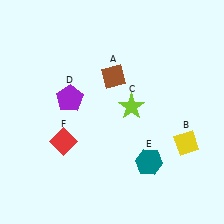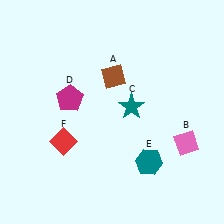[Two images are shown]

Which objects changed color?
B changed from yellow to pink. C changed from lime to teal. D changed from purple to magenta.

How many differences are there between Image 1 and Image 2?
There are 3 differences between the two images.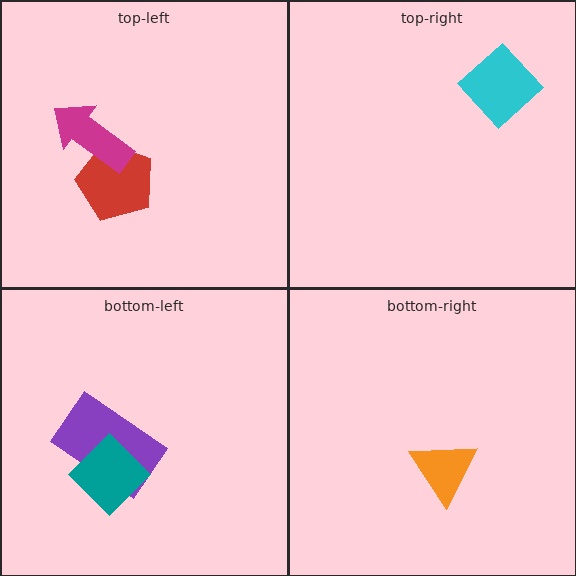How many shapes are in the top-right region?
1.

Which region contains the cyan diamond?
The top-right region.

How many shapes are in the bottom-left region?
2.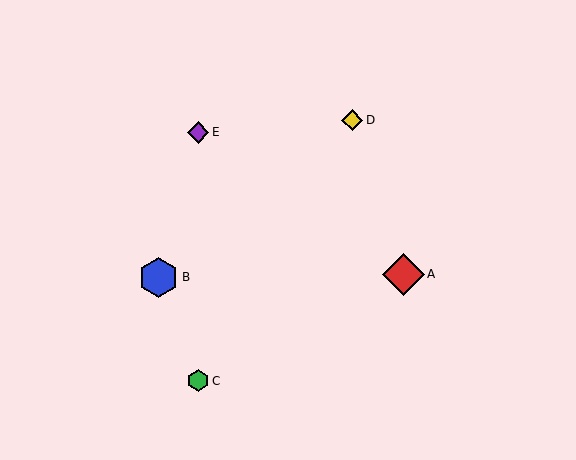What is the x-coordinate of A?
Object A is at x≈403.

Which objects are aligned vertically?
Objects C, E are aligned vertically.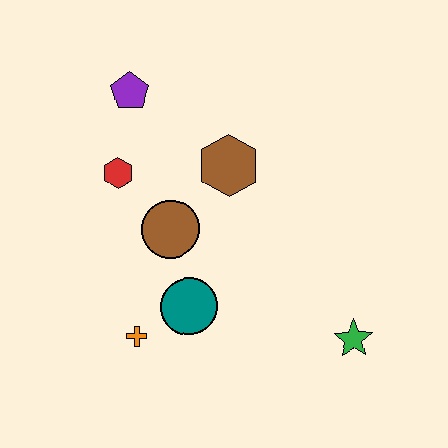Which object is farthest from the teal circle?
The purple pentagon is farthest from the teal circle.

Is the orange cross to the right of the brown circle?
No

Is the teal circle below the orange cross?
No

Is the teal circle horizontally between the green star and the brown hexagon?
No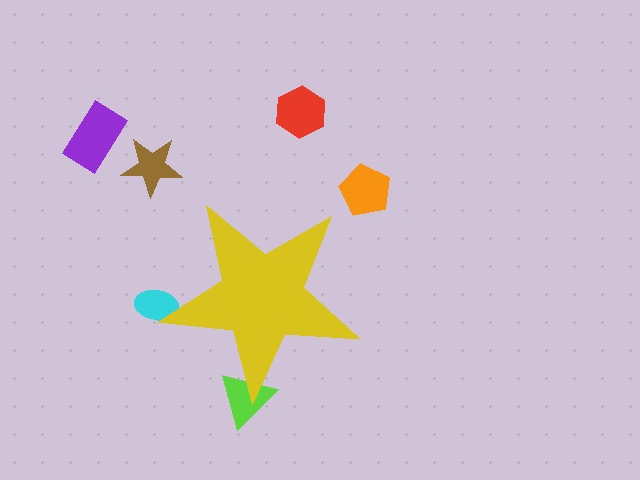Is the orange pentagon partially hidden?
No, the orange pentagon is fully visible.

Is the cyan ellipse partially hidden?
Yes, the cyan ellipse is partially hidden behind the yellow star.